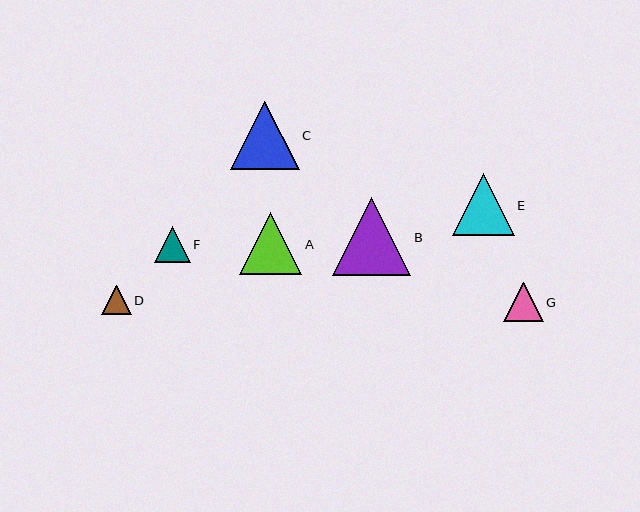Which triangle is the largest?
Triangle B is the largest with a size of approximately 78 pixels.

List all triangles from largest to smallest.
From largest to smallest: B, C, A, E, G, F, D.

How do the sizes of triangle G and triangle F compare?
Triangle G and triangle F are approximately the same size.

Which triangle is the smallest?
Triangle D is the smallest with a size of approximately 29 pixels.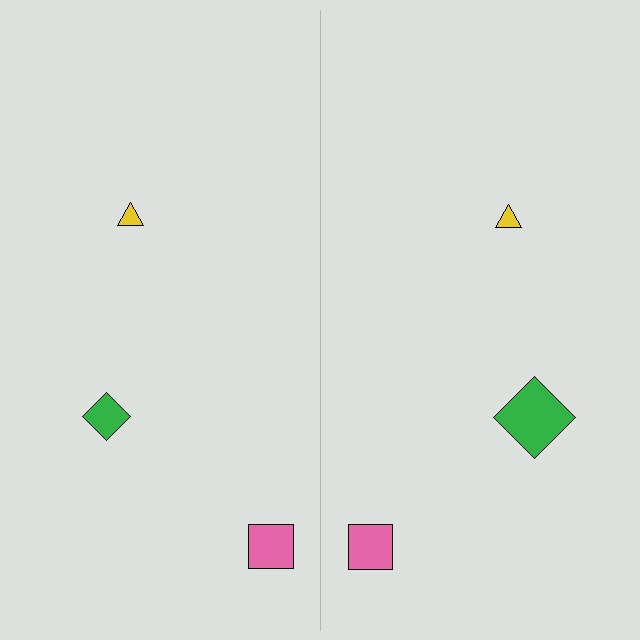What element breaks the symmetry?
The green diamond on the right side has a different size than its mirror counterpart.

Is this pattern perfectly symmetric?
No, the pattern is not perfectly symmetric. The green diamond on the right side has a different size than its mirror counterpart.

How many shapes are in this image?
There are 6 shapes in this image.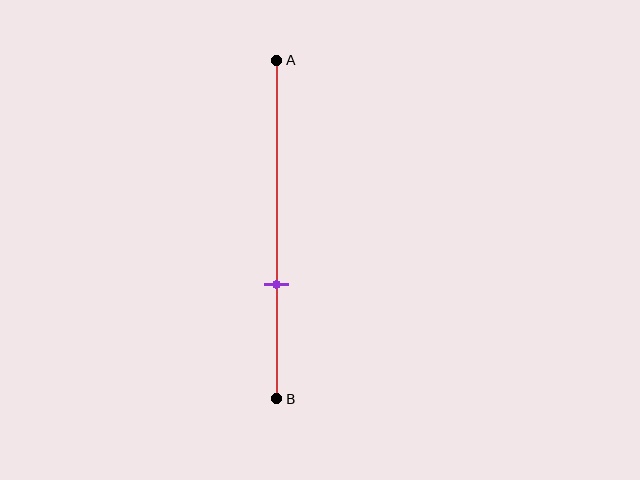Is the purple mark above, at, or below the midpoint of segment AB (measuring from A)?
The purple mark is below the midpoint of segment AB.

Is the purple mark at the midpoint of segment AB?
No, the mark is at about 65% from A, not at the 50% midpoint.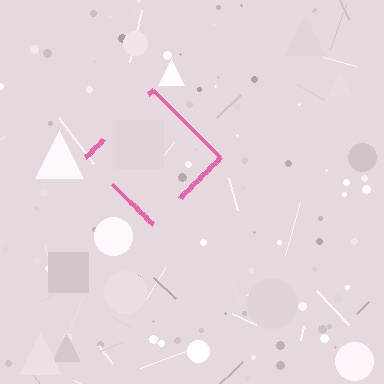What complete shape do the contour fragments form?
The contour fragments form a diamond.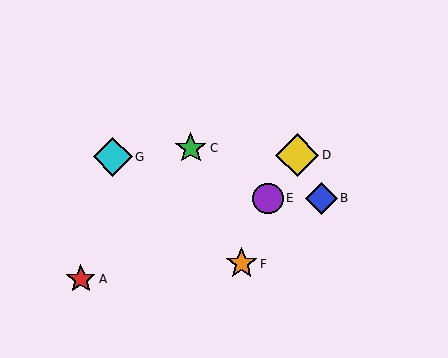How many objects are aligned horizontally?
2 objects (B, E) are aligned horizontally.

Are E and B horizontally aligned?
Yes, both are at y≈198.